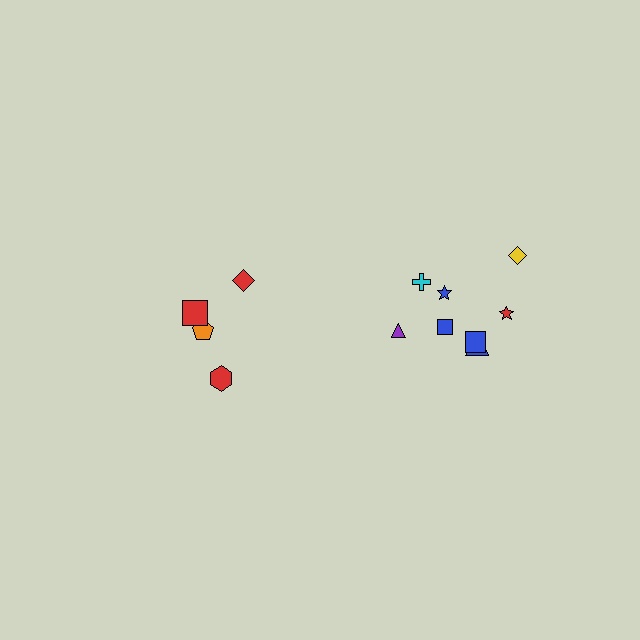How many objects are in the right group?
There are 8 objects.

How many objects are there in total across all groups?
There are 12 objects.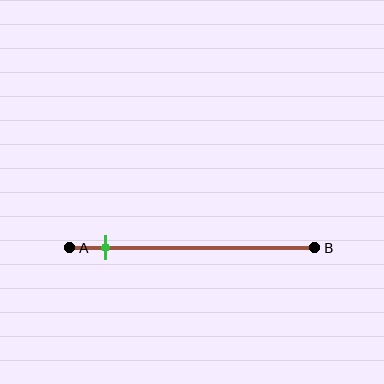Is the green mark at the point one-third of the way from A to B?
No, the mark is at about 15% from A, not at the 33% one-third point.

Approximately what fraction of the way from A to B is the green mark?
The green mark is approximately 15% of the way from A to B.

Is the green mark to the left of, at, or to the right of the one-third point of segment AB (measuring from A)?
The green mark is to the left of the one-third point of segment AB.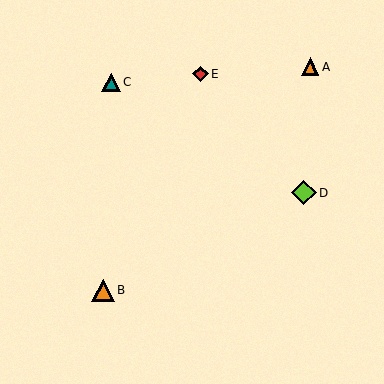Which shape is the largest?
The lime diamond (labeled D) is the largest.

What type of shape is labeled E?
Shape E is a red diamond.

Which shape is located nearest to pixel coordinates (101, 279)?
The orange triangle (labeled B) at (103, 290) is nearest to that location.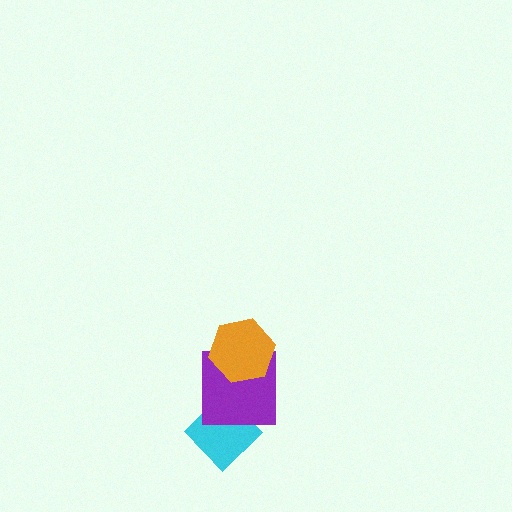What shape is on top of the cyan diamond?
The purple square is on top of the cyan diamond.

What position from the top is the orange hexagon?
The orange hexagon is 1st from the top.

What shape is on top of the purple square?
The orange hexagon is on top of the purple square.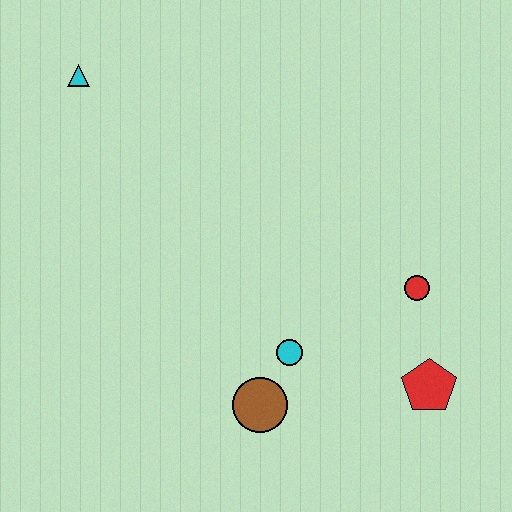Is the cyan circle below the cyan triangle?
Yes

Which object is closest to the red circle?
The red pentagon is closest to the red circle.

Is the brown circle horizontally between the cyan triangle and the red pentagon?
Yes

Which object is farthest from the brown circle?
The cyan triangle is farthest from the brown circle.